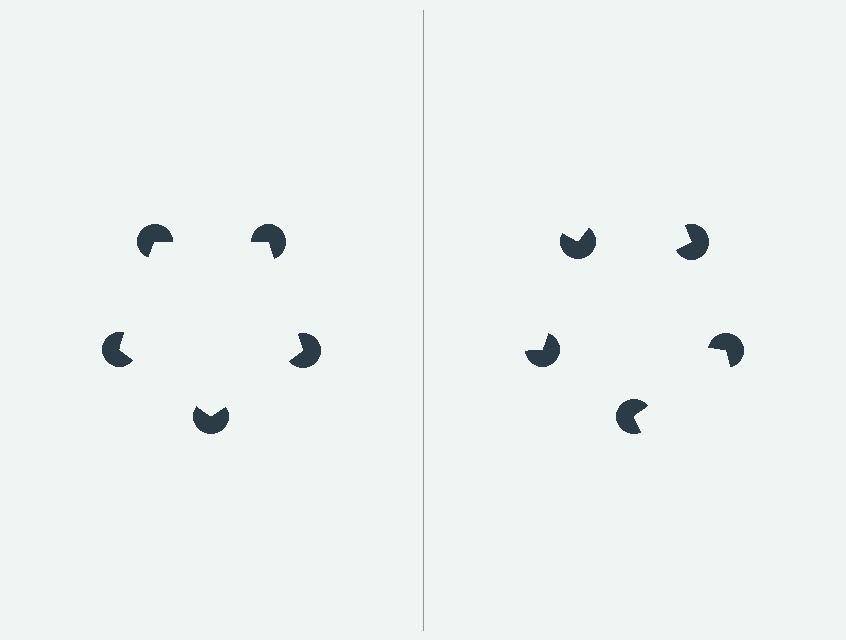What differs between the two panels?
The pac-man discs are positioned identically on both sides; only the wedge orientations differ. On the left they align to a pentagon; on the right they are misaligned.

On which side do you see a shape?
An illusory pentagon appears on the left side. On the right side the wedge cuts are rotated, so no coherent shape forms.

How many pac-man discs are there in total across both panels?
10 — 5 on each side.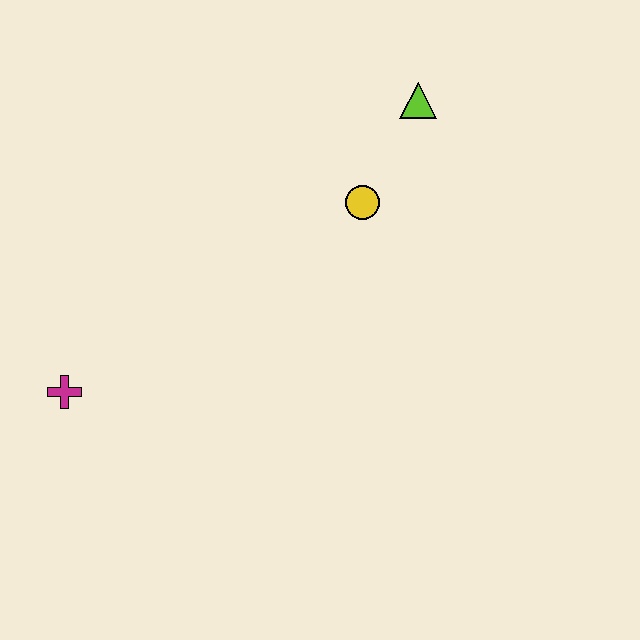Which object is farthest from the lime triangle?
The magenta cross is farthest from the lime triangle.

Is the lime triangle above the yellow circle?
Yes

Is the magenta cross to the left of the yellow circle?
Yes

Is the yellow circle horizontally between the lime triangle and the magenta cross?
Yes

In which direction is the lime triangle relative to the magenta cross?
The lime triangle is to the right of the magenta cross.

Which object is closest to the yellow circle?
The lime triangle is closest to the yellow circle.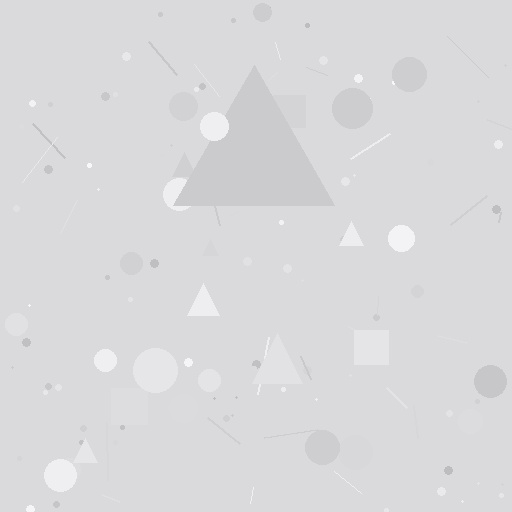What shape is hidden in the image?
A triangle is hidden in the image.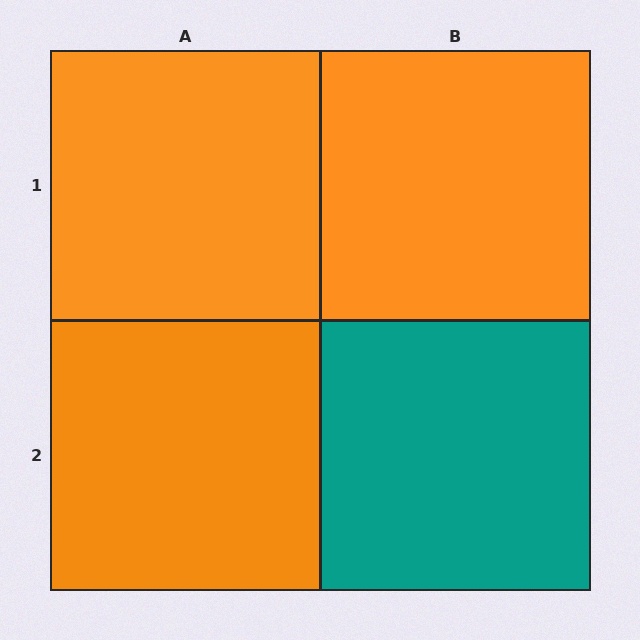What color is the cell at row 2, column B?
Teal.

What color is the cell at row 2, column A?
Orange.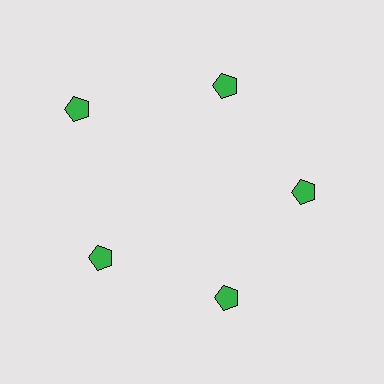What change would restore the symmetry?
The symmetry would be restored by moving it inward, back onto the ring so that all 5 pentagons sit at equal angles and equal distance from the center.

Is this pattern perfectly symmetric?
No. The 5 green pentagons are arranged in a ring, but one element near the 10 o'clock position is pushed outward from the center, breaking the 5-fold rotational symmetry.